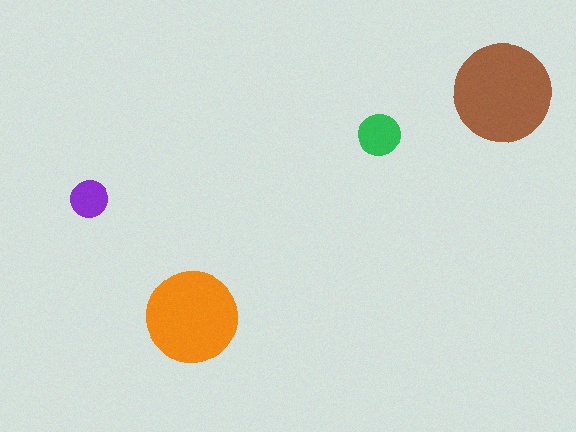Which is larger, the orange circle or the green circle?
The orange one.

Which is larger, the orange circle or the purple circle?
The orange one.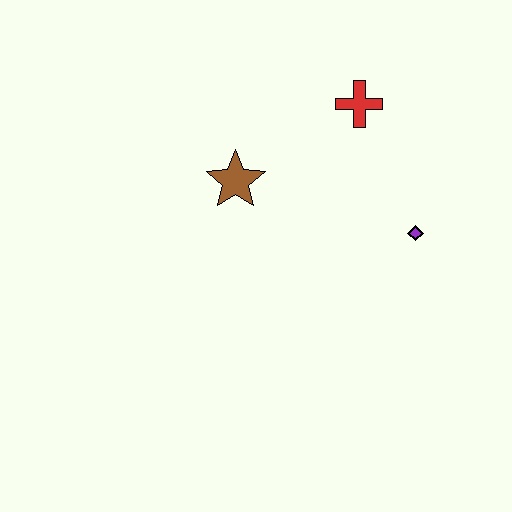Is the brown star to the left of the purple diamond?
Yes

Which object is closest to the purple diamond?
The red cross is closest to the purple diamond.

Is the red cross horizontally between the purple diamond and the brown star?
Yes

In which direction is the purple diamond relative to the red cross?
The purple diamond is below the red cross.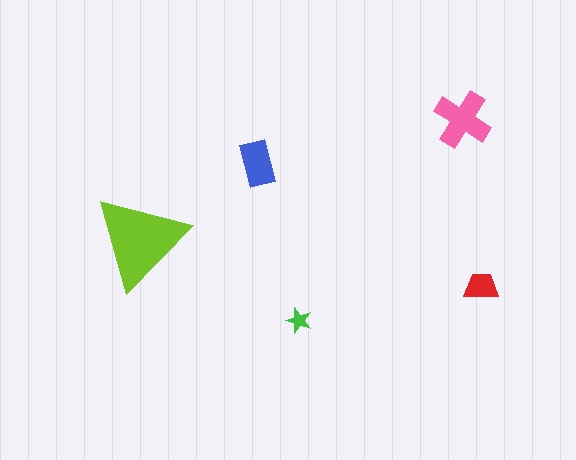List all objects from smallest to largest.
The green star, the red trapezoid, the blue rectangle, the pink cross, the lime triangle.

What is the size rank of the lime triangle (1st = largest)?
1st.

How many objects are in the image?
There are 5 objects in the image.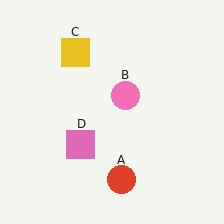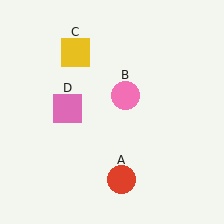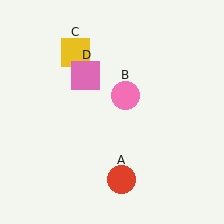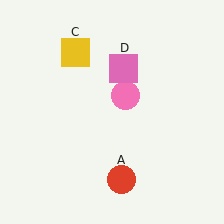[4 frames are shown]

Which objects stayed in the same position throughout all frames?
Red circle (object A) and pink circle (object B) and yellow square (object C) remained stationary.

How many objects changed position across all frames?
1 object changed position: pink square (object D).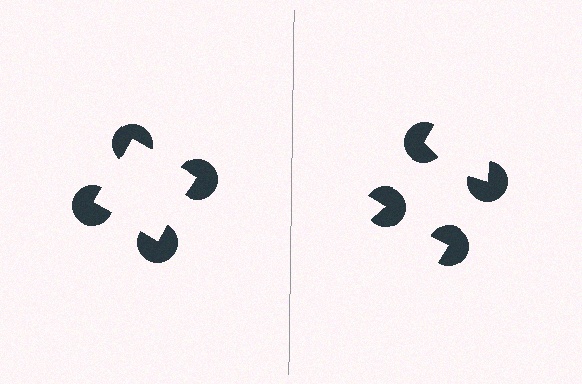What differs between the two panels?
The pac-man discs are positioned identically on both sides; only the wedge orientations differ. On the left they align to a square; on the right they are misaligned.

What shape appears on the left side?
An illusory square.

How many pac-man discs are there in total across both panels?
8 — 4 on each side.